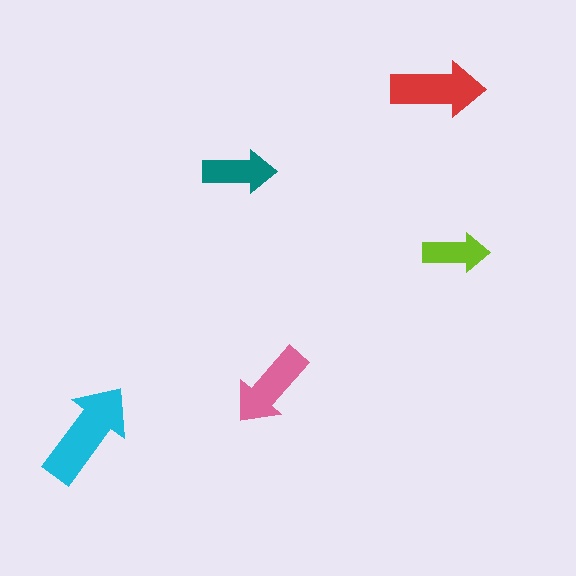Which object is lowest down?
The cyan arrow is bottommost.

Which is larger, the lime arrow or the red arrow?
The red one.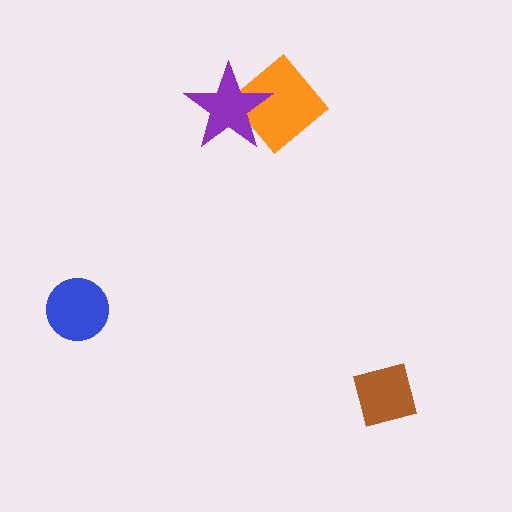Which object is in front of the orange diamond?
The purple star is in front of the orange diamond.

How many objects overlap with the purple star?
1 object overlaps with the purple star.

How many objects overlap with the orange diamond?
1 object overlaps with the orange diamond.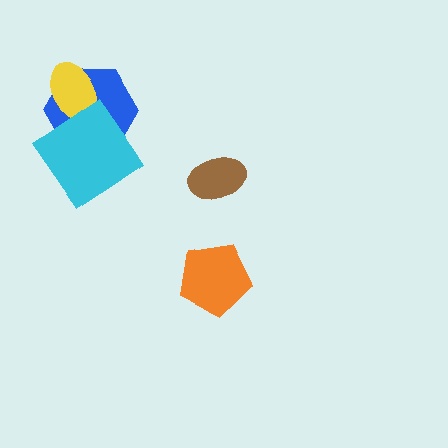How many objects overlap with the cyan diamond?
2 objects overlap with the cyan diamond.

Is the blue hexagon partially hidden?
Yes, it is partially covered by another shape.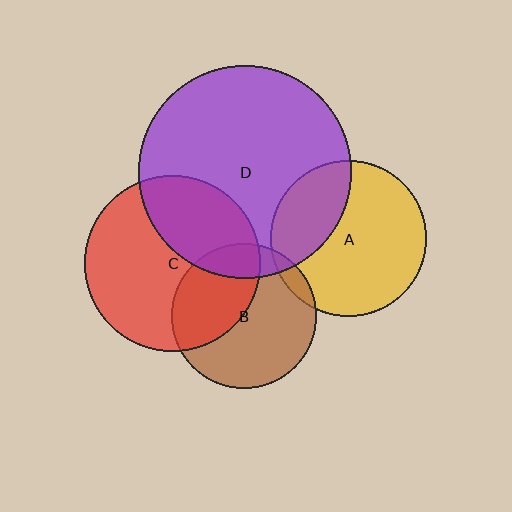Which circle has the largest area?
Circle D (purple).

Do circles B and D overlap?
Yes.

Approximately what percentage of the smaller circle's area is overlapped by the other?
Approximately 15%.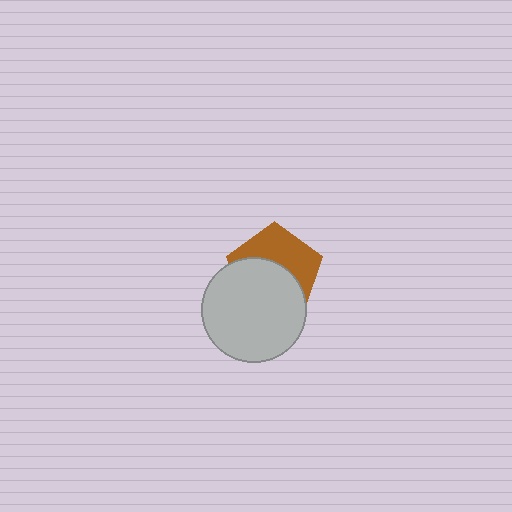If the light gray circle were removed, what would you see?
You would see the complete brown pentagon.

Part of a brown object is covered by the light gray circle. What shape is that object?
It is a pentagon.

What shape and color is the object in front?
The object in front is a light gray circle.